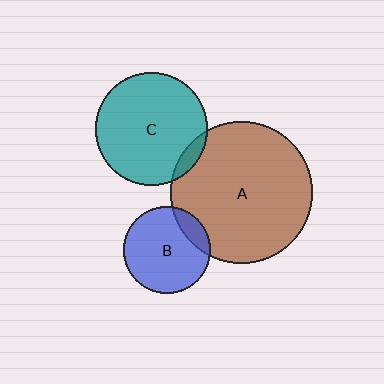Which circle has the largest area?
Circle A (brown).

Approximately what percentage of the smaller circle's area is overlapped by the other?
Approximately 5%.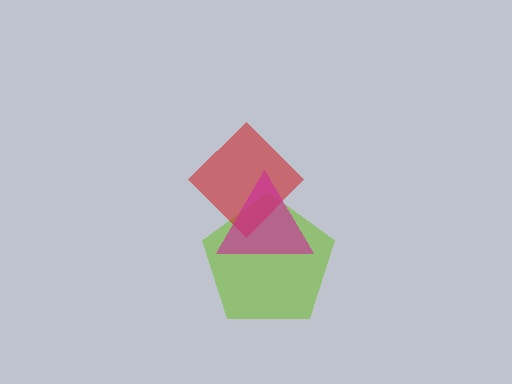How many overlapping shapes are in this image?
There are 3 overlapping shapes in the image.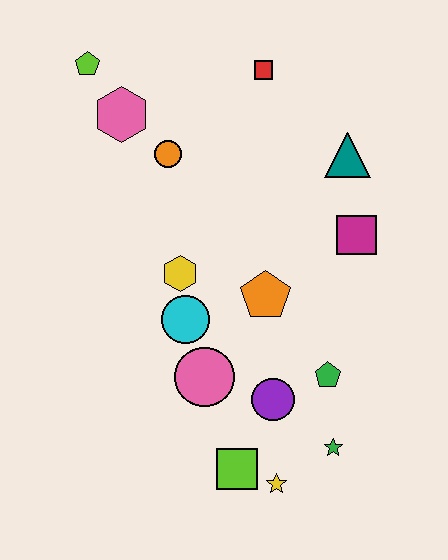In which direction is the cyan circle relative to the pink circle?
The cyan circle is above the pink circle.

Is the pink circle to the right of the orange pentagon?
No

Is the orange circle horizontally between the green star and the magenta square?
No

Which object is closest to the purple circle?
The green pentagon is closest to the purple circle.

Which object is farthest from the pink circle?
The lime pentagon is farthest from the pink circle.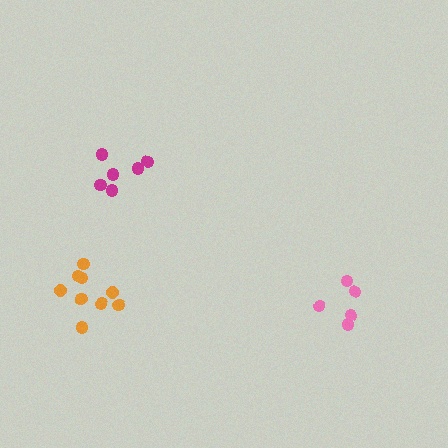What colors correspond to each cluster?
The clusters are colored: pink, magenta, orange.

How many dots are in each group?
Group 1: 5 dots, Group 2: 6 dots, Group 3: 9 dots (20 total).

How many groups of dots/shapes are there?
There are 3 groups.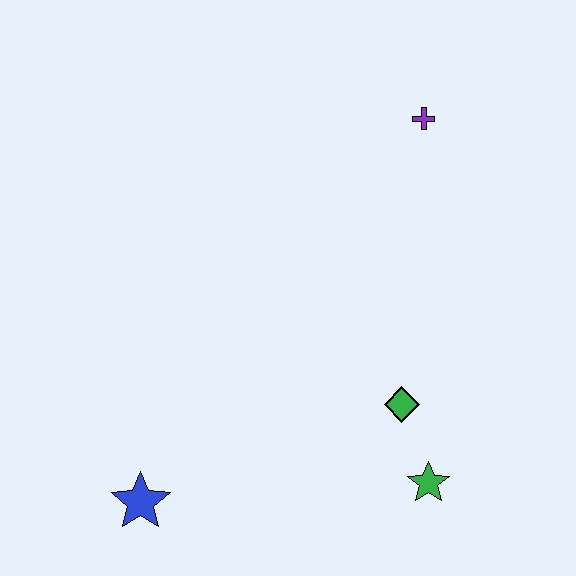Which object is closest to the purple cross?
The green diamond is closest to the purple cross.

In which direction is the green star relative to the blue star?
The green star is to the right of the blue star.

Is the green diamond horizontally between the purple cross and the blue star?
Yes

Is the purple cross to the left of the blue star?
No